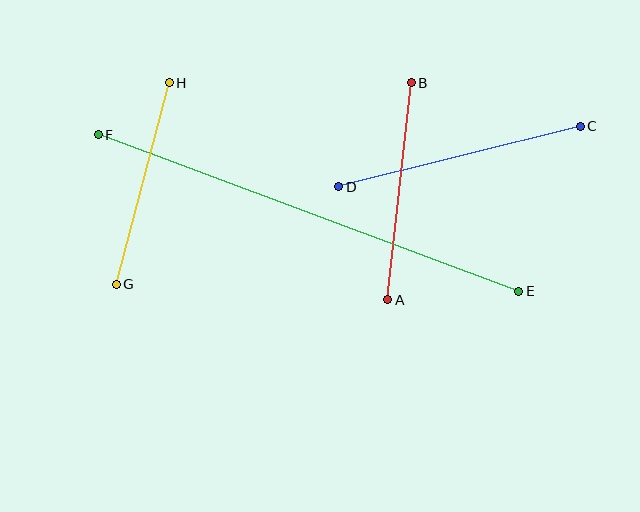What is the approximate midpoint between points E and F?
The midpoint is at approximately (308, 213) pixels.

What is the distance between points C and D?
The distance is approximately 249 pixels.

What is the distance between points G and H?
The distance is approximately 208 pixels.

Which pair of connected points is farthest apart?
Points E and F are farthest apart.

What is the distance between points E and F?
The distance is approximately 448 pixels.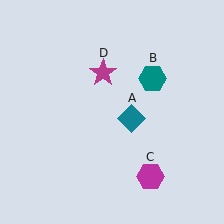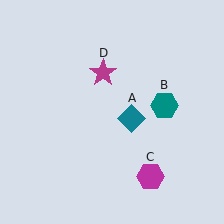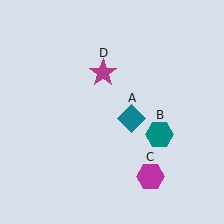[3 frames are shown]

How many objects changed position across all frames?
1 object changed position: teal hexagon (object B).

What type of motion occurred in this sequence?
The teal hexagon (object B) rotated clockwise around the center of the scene.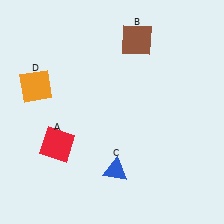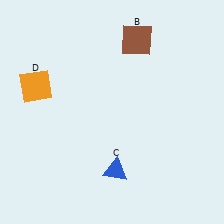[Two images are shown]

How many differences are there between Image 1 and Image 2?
There is 1 difference between the two images.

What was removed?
The red square (A) was removed in Image 2.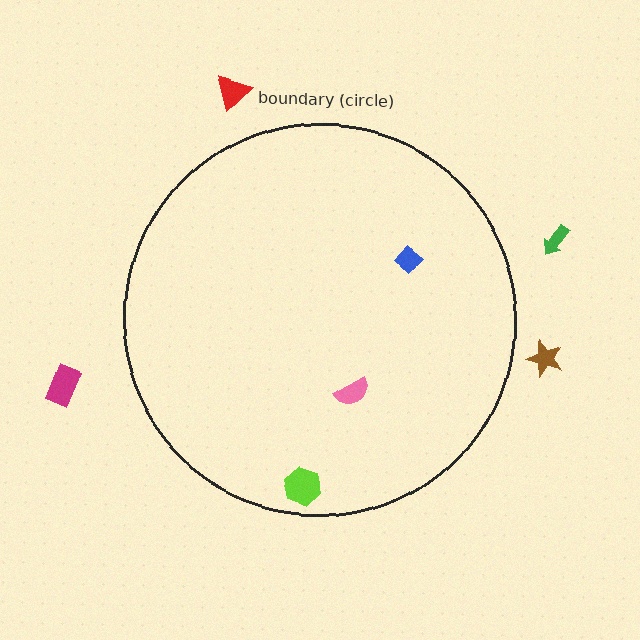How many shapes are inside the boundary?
3 inside, 4 outside.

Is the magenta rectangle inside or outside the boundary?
Outside.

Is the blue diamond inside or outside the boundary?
Inside.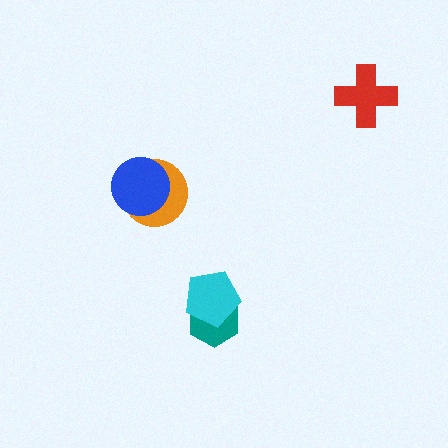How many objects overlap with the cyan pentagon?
1 object overlaps with the cyan pentagon.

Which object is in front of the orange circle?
The blue circle is in front of the orange circle.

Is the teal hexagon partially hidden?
Yes, it is partially covered by another shape.